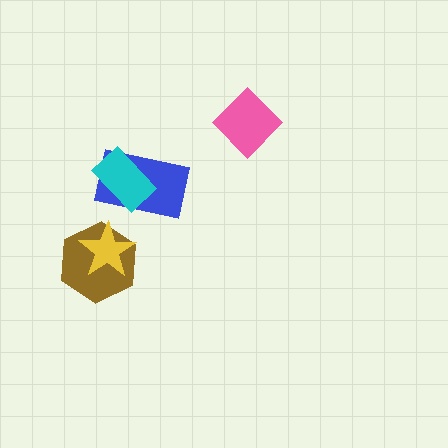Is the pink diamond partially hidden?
No, no other shape covers it.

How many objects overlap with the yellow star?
1 object overlaps with the yellow star.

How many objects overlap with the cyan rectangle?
1 object overlaps with the cyan rectangle.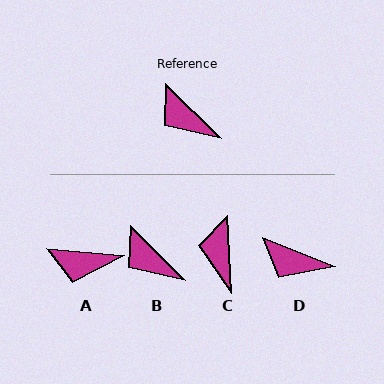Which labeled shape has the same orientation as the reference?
B.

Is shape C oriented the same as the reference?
No, it is off by about 42 degrees.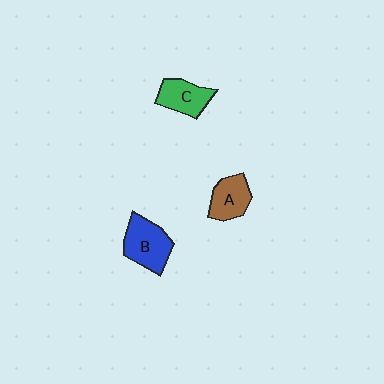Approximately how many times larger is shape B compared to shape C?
Approximately 1.3 times.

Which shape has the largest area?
Shape B (blue).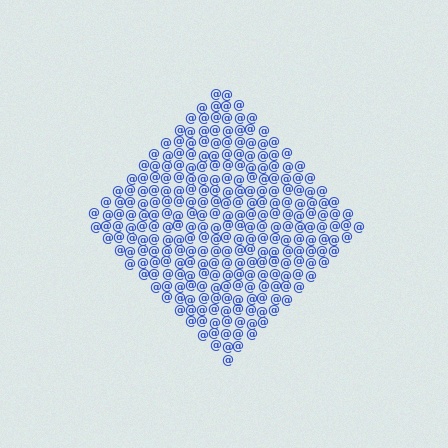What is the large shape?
The large shape is a diamond.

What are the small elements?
The small elements are at signs.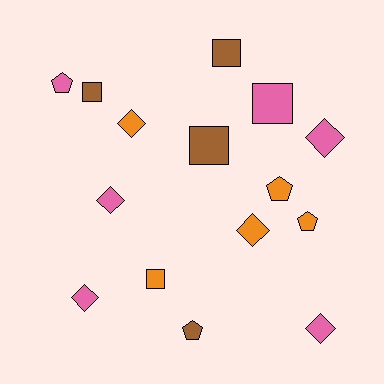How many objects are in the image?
There are 15 objects.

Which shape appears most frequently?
Diamond, with 6 objects.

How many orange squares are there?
There is 1 orange square.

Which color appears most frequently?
Pink, with 6 objects.